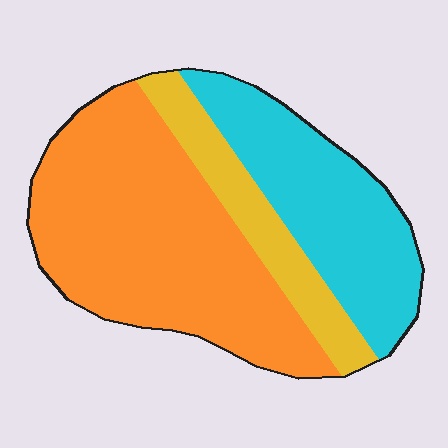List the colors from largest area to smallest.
From largest to smallest: orange, cyan, yellow.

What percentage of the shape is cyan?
Cyan covers roughly 30% of the shape.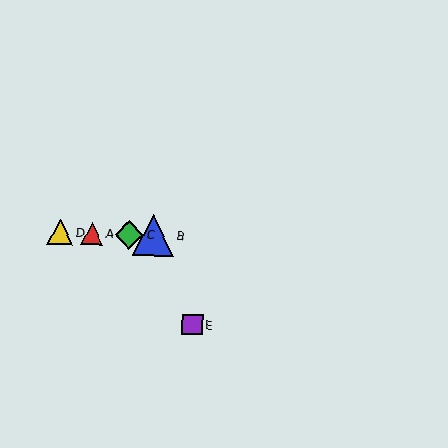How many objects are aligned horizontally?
4 objects (A, B, C, D) are aligned horizontally.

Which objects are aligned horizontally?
Objects A, B, C, D are aligned horizontally.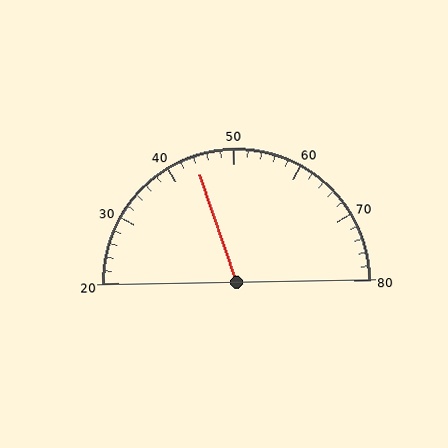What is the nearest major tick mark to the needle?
The nearest major tick mark is 40.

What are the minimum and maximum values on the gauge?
The gauge ranges from 20 to 80.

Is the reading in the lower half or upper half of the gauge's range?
The reading is in the lower half of the range (20 to 80).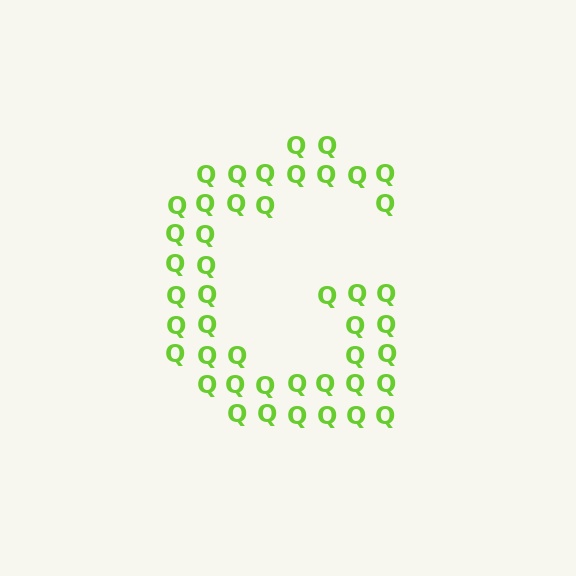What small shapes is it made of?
It is made of small letter Q's.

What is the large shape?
The large shape is the letter G.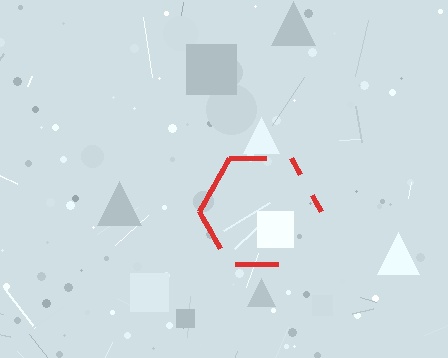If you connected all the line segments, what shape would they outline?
They would outline a hexagon.